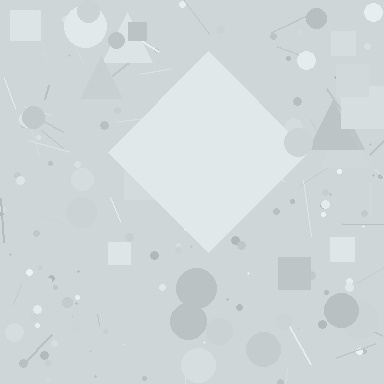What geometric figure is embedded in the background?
A diamond is embedded in the background.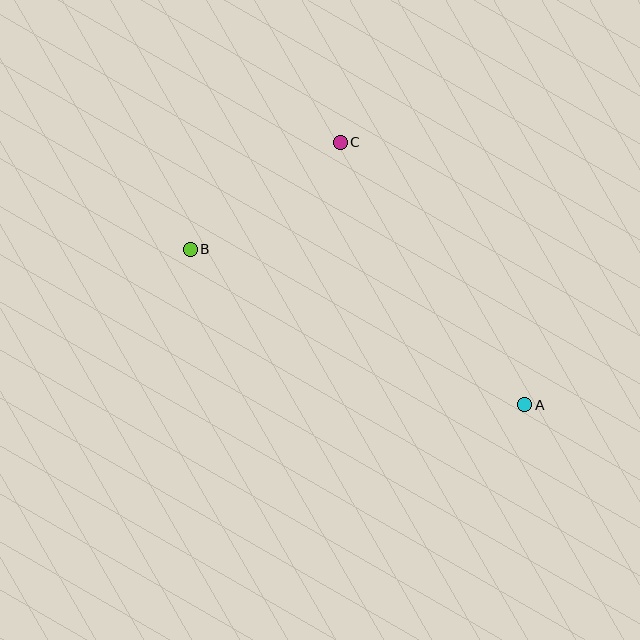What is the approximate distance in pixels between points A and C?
The distance between A and C is approximately 321 pixels.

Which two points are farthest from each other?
Points A and B are farthest from each other.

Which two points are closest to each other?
Points B and C are closest to each other.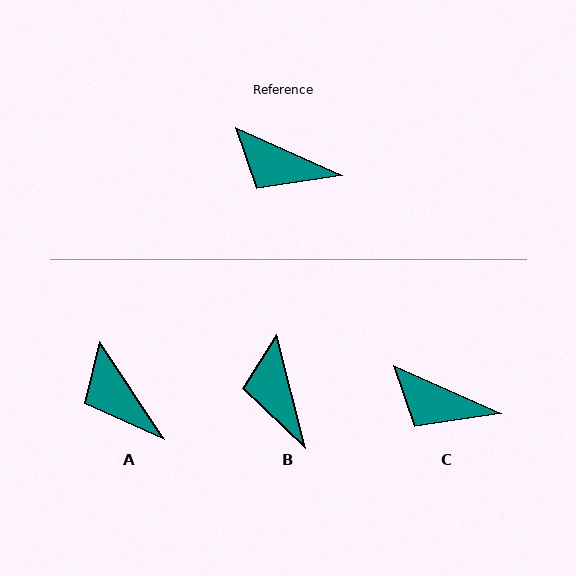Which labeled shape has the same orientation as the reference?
C.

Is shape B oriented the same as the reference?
No, it is off by about 52 degrees.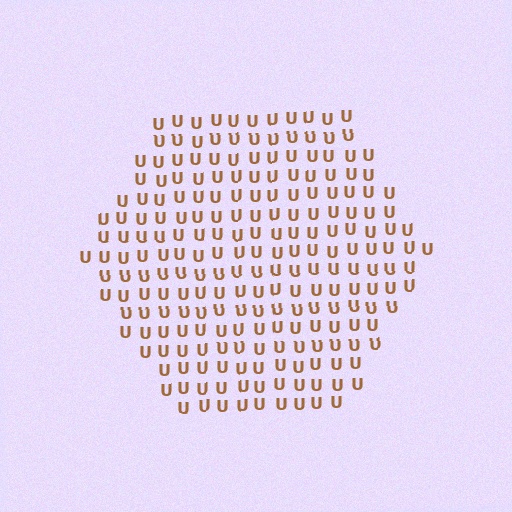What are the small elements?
The small elements are letter U's.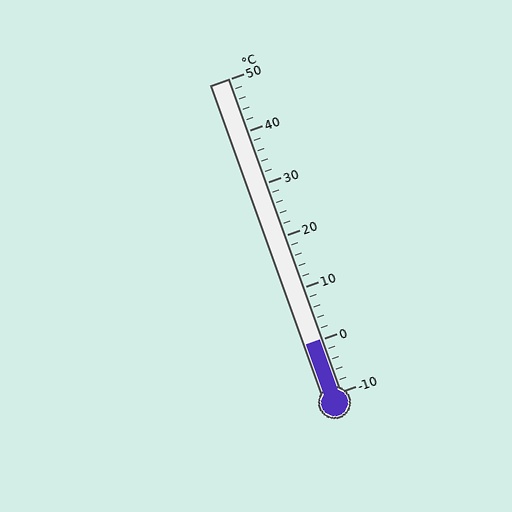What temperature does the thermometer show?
The thermometer shows approximately 0°C.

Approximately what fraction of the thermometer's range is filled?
The thermometer is filled to approximately 15% of its range.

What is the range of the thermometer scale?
The thermometer scale ranges from -10°C to 50°C.